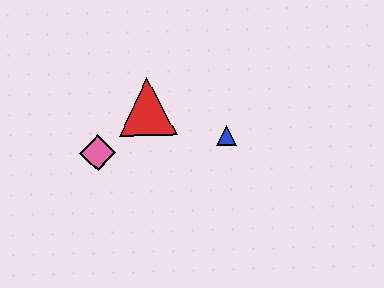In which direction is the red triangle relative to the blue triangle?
The red triangle is to the left of the blue triangle.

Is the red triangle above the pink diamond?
Yes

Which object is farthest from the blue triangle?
The pink diamond is farthest from the blue triangle.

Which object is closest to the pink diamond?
The red triangle is closest to the pink diamond.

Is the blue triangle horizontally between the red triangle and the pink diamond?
No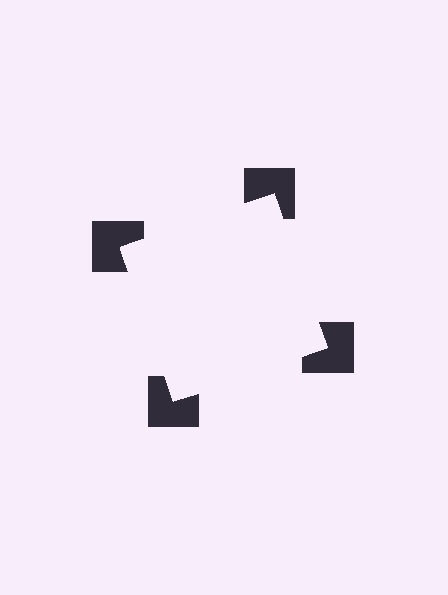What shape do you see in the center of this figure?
An illusory square — its edges are inferred from the aligned wedge cuts in the notched squares, not physically drawn.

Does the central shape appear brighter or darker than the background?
It typically appears slightly brighter than the background, even though no actual brightness change is drawn.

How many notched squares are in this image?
There are 4 — one at each vertex of the illusory square.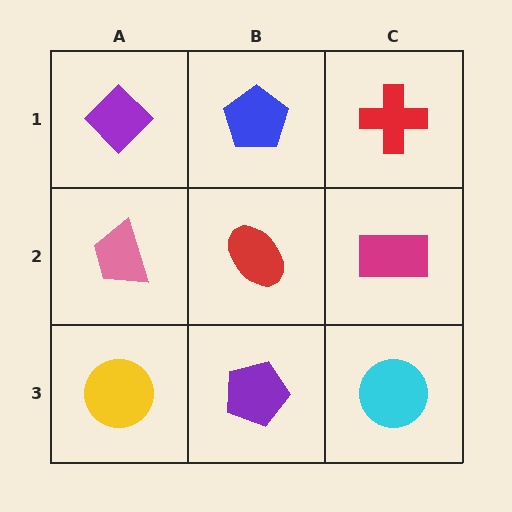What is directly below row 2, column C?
A cyan circle.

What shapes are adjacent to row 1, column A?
A pink trapezoid (row 2, column A), a blue pentagon (row 1, column B).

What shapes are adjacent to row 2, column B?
A blue pentagon (row 1, column B), a purple pentagon (row 3, column B), a pink trapezoid (row 2, column A), a magenta rectangle (row 2, column C).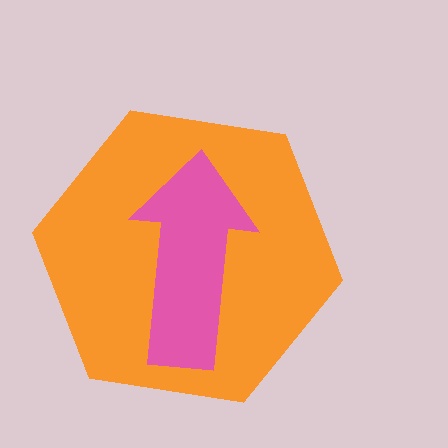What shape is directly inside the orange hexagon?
The pink arrow.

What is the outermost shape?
The orange hexagon.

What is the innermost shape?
The pink arrow.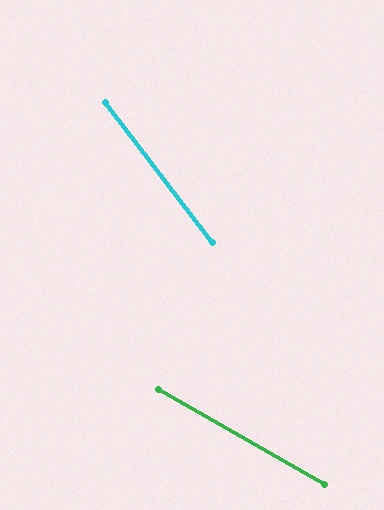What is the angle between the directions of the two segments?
Approximately 23 degrees.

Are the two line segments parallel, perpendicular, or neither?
Neither parallel nor perpendicular — they differ by about 23°.